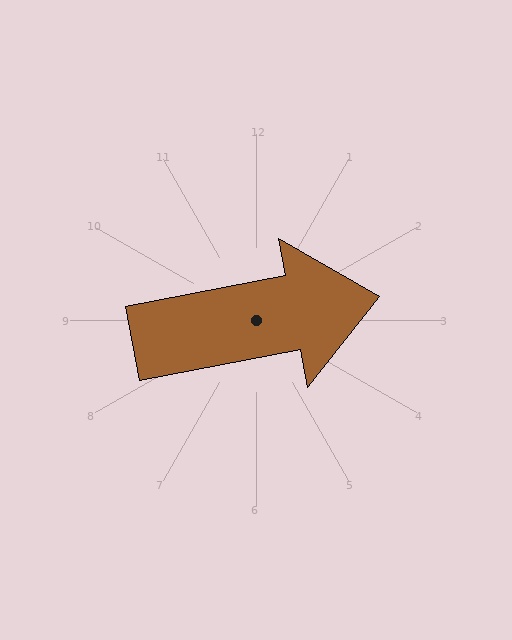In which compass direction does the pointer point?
East.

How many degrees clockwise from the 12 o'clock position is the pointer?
Approximately 79 degrees.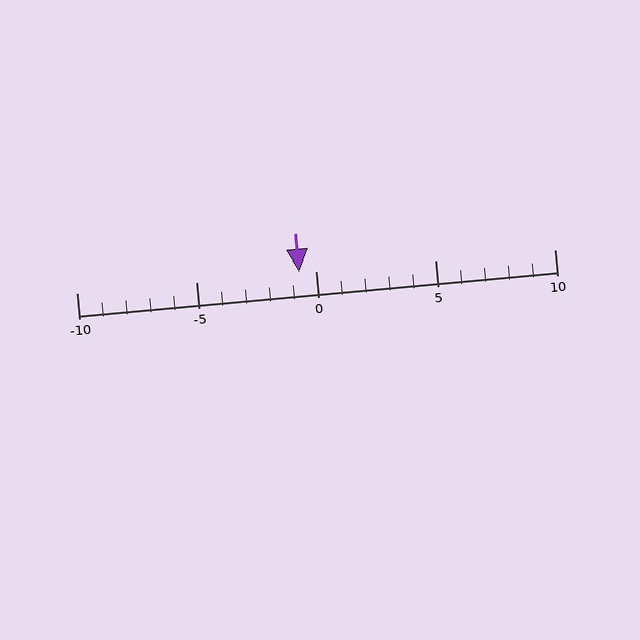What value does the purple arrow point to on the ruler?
The purple arrow points to approximately -1.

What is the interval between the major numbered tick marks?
The major tick marks are spaced 5 units apart.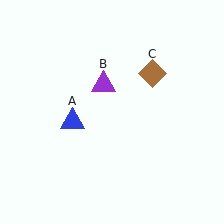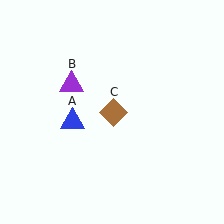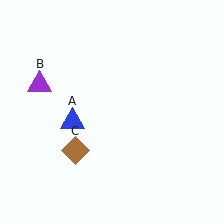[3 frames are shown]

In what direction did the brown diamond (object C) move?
The brown diamond (object C) moved down and to the left.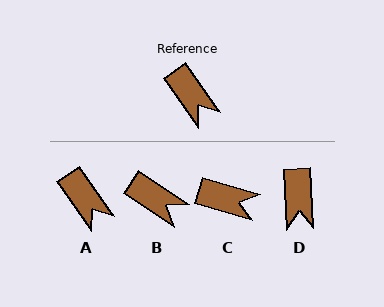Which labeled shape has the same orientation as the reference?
A.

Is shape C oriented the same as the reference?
No, it is off by about 39 degrees.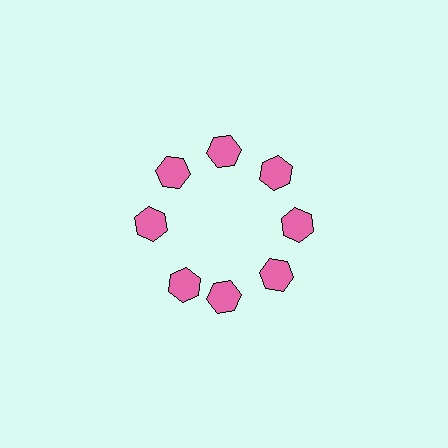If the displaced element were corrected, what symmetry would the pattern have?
It would have 8-fold rotational symmetry — the pattern would map onto itself every 45 degrees.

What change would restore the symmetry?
The symmetry would be restored by rotating it back into even spacing with its neighbors so that all 8 hexagons sit at equal angles and equal distance from the center.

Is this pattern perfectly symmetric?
No. The 8 pink hexagons are arranged in a ring, but one element near the 8 o'clock position is rotated out of alignment along the ring, breaking the 8-fold rotational symmetry.